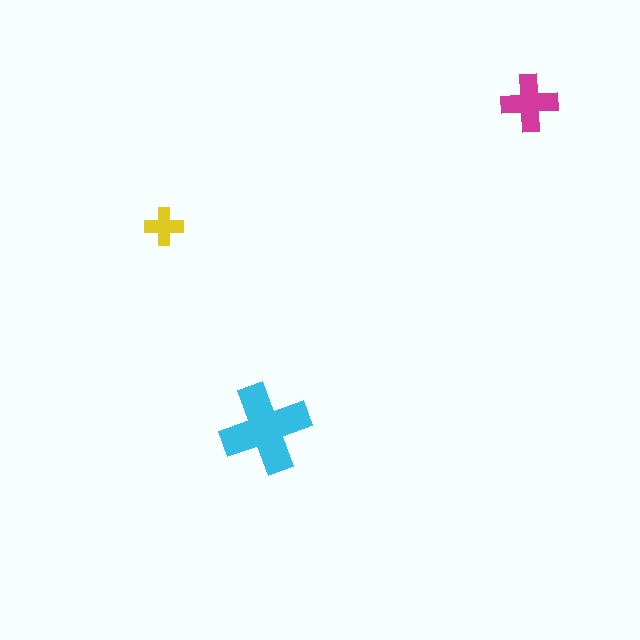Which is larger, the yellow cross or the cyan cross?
The cyan one.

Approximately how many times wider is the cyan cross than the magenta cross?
About 1.5 times wider.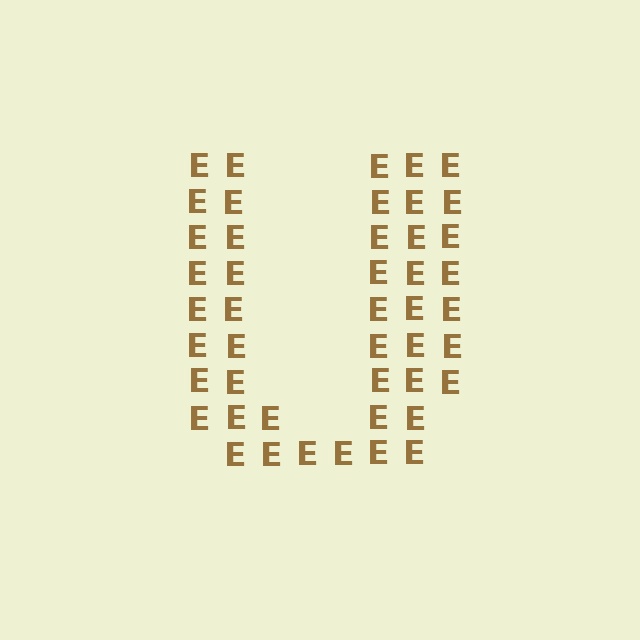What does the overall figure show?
The overall figure shows the letter U.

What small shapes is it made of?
It is made of small letter E's.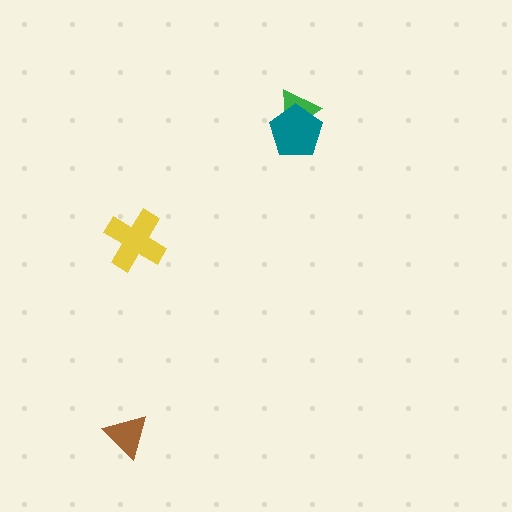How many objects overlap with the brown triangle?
0 objects overlap with the brown triangle.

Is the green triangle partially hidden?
Yes, it is partially covered by another shape.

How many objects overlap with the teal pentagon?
1 object overlaps with the teal pentagon.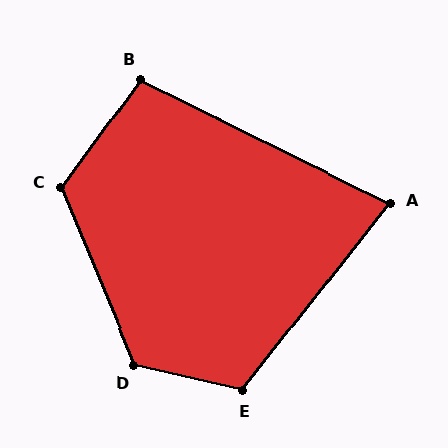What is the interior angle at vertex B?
Approximately 100 degrees (obtuse).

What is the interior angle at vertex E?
Approximately 115 degrees (obtuse).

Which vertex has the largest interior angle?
D, at approximately 126 degrees.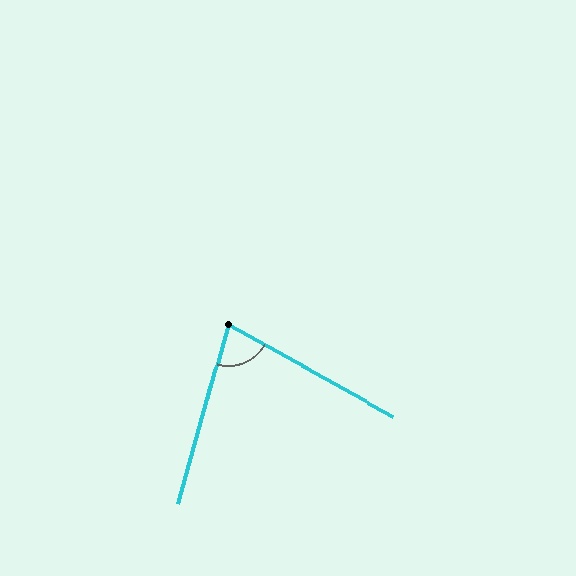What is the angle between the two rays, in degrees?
Approximately 77 degrees.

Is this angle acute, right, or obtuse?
It is acute.